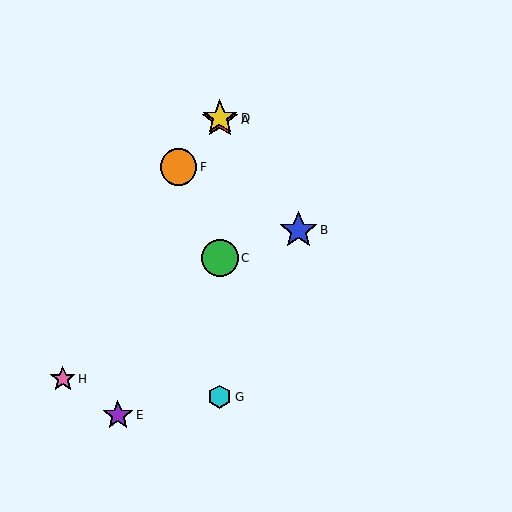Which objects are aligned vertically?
Objects A, C, D, G are aligned vertically.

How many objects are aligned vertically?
4 objects (A, C, D, G) are aligned vertically.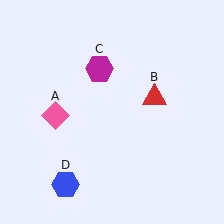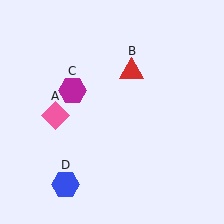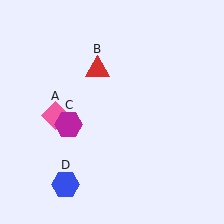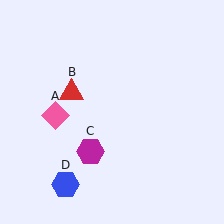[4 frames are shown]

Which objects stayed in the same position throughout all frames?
Pink diamond (object A) and blue hexagon (object D) remained stationary.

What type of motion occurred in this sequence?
The red triangle (object B), magenta hexagon (object C) rotated counterclockwise around the center of the scene.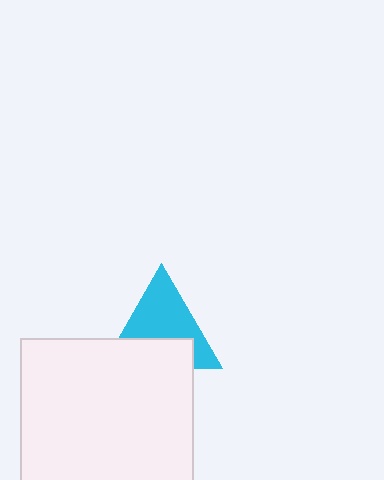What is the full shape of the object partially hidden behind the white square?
The partially hidden object is a cyan triangle.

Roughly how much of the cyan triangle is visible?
About half of it is visible (roughly 59%).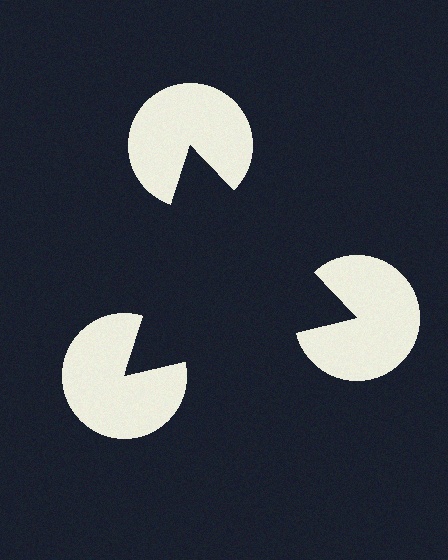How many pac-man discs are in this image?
There are 3 — one at each vertex of the illusory triangle.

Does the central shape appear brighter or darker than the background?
It typically appears slightly darker than the background, even though no actual brightness change is drawn.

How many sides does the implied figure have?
3 sides.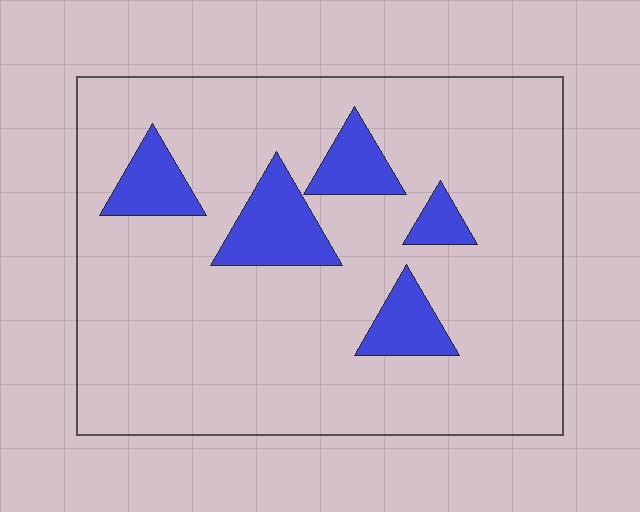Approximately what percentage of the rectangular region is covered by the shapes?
Approximately 15%.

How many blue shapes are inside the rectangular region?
5.